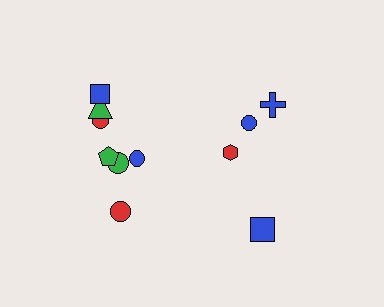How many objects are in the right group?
There are 4 objects.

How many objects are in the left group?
There are 7 objects.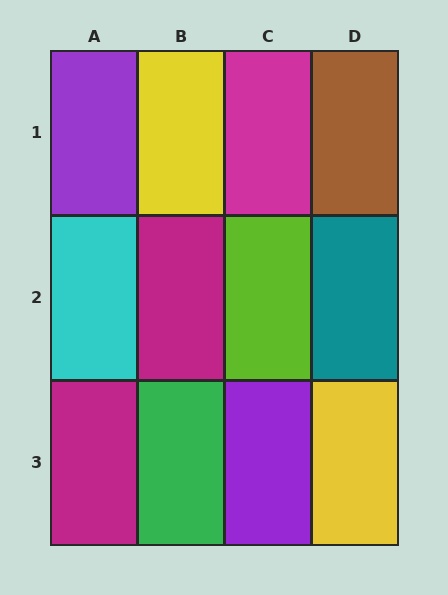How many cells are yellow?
2 cells are yellow.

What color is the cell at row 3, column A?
Magenta.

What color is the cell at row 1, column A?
Purple.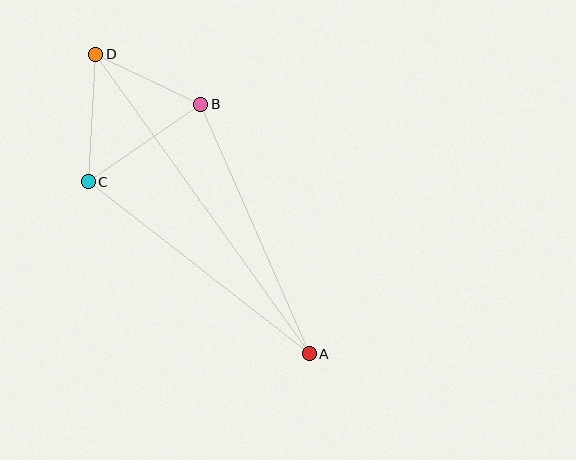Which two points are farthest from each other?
Points A and D are farthest from each other.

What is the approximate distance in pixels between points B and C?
The distance between B and C is approximately 137 pixels.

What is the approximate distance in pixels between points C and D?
The distance between C and D is approximately 128 pixels.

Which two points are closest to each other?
Points B and D are closest to each other.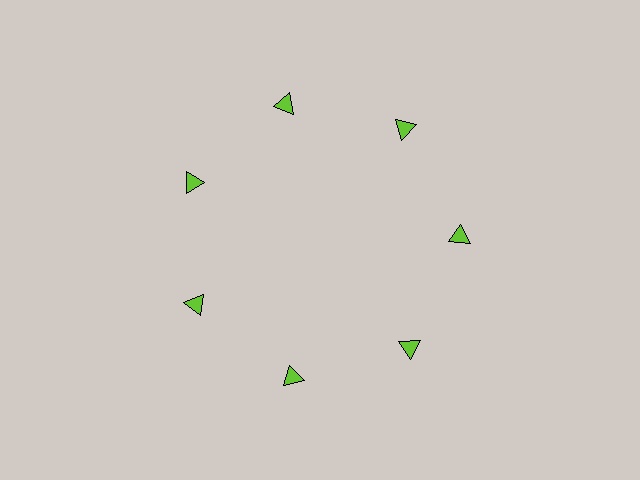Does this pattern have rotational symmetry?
Yes, this pattern has 7-fold rotational symmetry. It looks the same after rotating 51 degrees around the center.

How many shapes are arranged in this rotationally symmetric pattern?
There are 7 shapes, arranged in 7 groups of 1.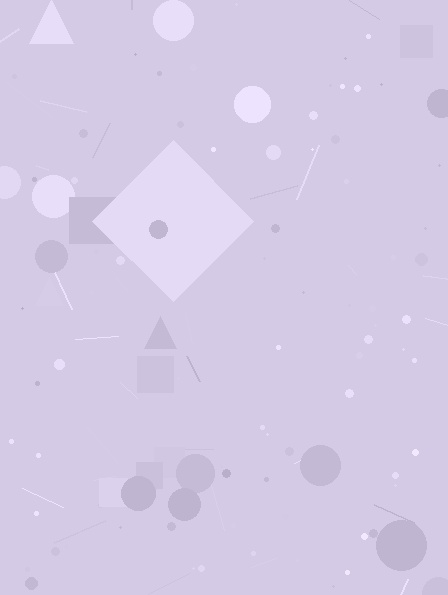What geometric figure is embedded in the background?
A diamond is embedded in the background.